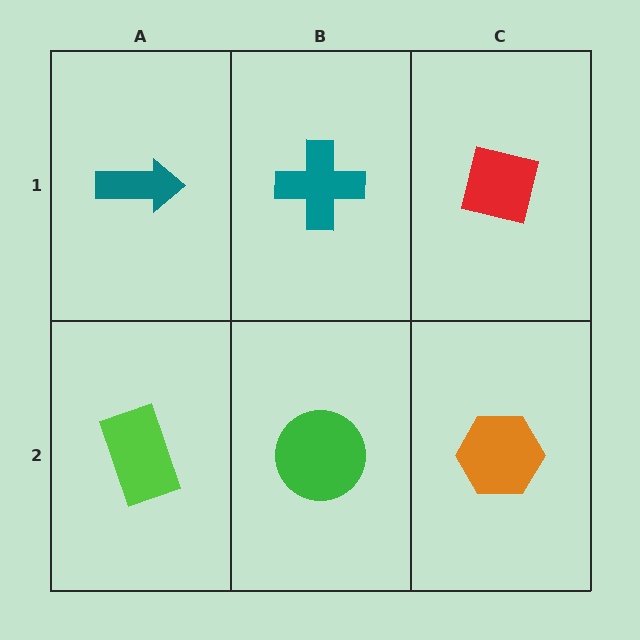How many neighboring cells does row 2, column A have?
2.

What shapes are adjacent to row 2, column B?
A teal cross (row 1, column B), a lime rectangle (row 2, column A), an orange hexagon (row 2, column C).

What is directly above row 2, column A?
A teal arrow.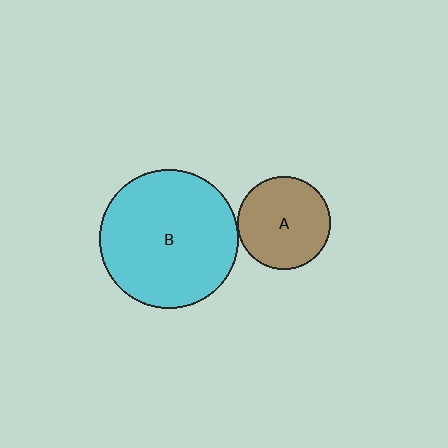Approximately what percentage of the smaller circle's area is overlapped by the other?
Approximately 5%.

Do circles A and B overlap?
Yes.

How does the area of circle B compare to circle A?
Approximately 2.2 times.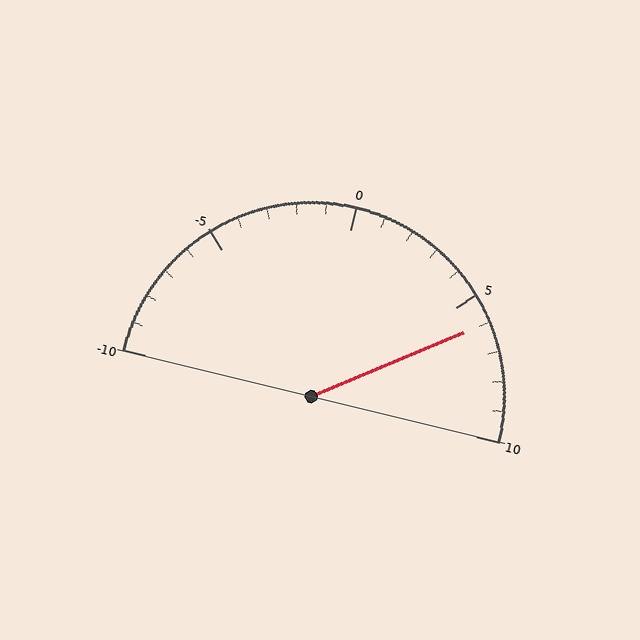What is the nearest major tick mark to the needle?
The nearest major tick mark is 5.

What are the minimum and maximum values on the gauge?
The gauge ranges from -10 to 10.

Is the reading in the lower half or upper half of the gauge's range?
The reading is in the upper half of the range (-10 to 10).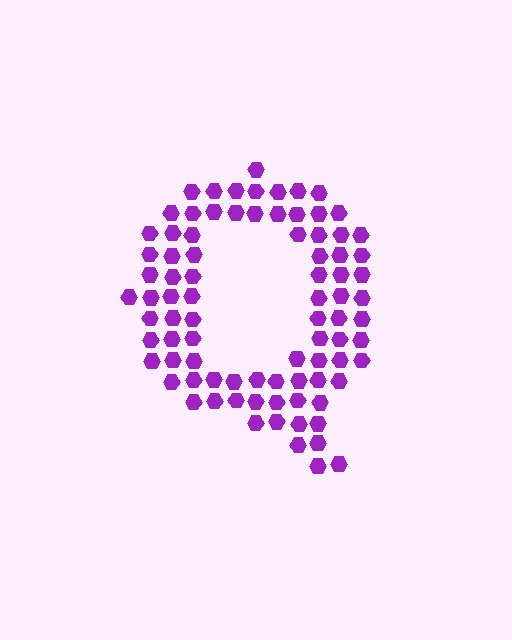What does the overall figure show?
The overall figure shows the letter Q.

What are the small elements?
The small elements are hexagons.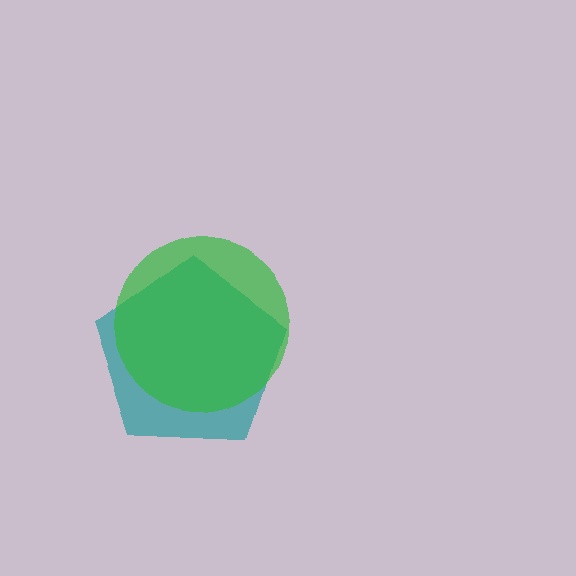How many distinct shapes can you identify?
There are 2 distinct shapes: a teal pentagon, a green circle.